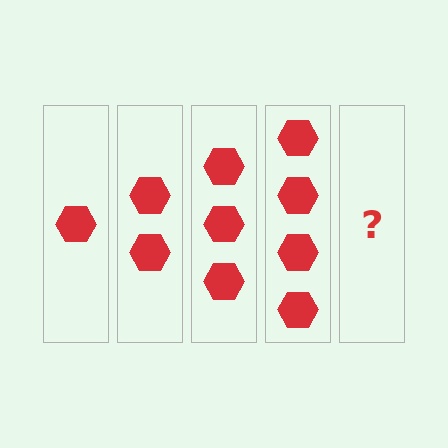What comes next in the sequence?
The next element should be 5 hexagons.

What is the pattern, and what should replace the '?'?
The pattern is that each step adds one more hexagon. The '?' should be 5 hexagons.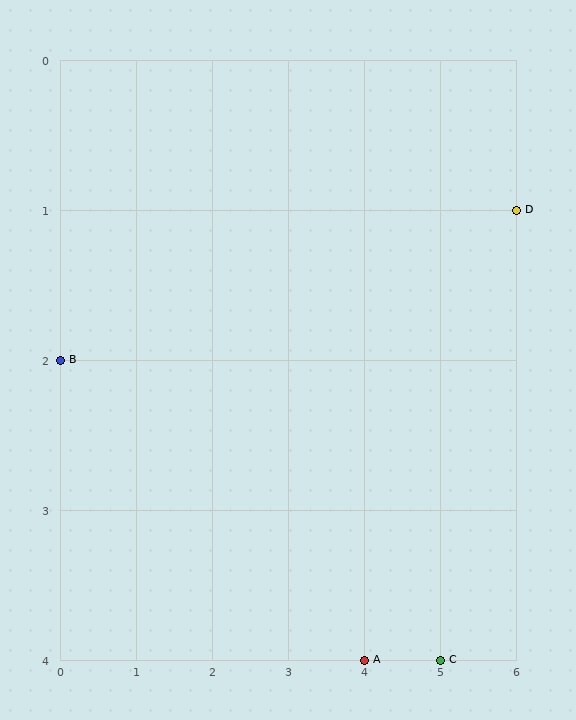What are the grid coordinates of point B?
Point B is at grid coordinates (0, 2).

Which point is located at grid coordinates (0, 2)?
Point B is at (0, 2).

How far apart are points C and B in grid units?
Points C and B are 5 columns and 2 rows apart (about 5.4 grid units diagonally).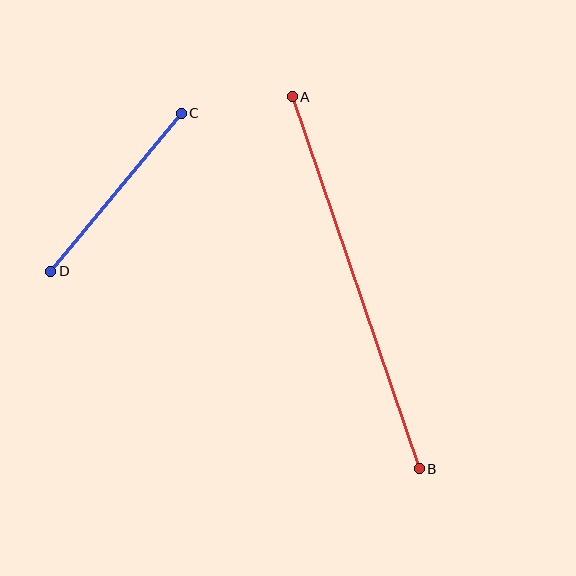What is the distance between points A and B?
The distance is approximately 393 pixels.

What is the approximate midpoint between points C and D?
The midpoint is at approximately (116, 192) pixels.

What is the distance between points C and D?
The distance is approximately 205 pixels.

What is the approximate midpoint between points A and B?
The midpoint is at approximately (356, 283) pixels.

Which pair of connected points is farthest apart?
Points A and B are farthest apart.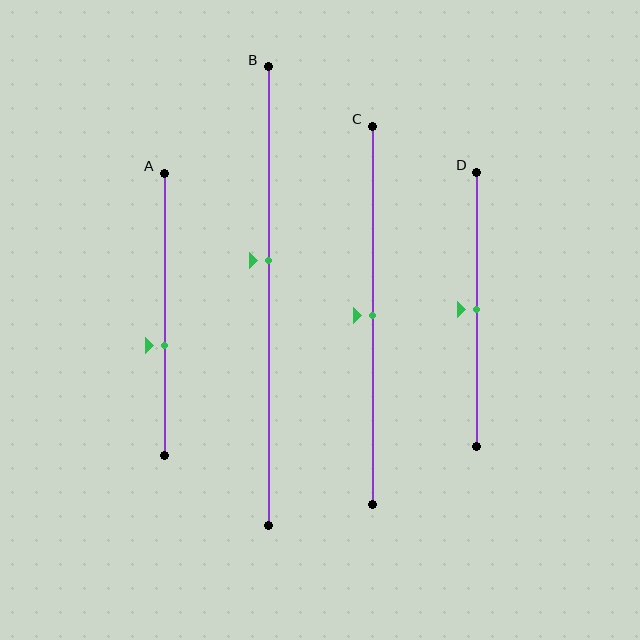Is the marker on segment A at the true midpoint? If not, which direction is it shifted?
No, the marker on segment A is shifted downward by about 11% of the segment length.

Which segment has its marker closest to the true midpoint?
Segment C has its marker closest to the true midpoint.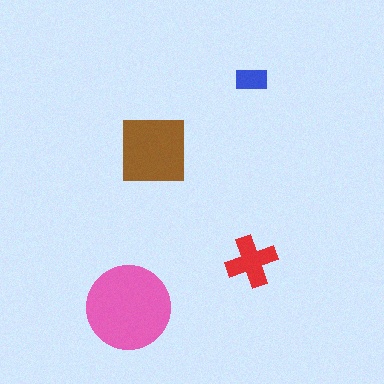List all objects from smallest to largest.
The blue rectangle, the red cross, the brown square, the pink circle.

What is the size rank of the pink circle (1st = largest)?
1st.